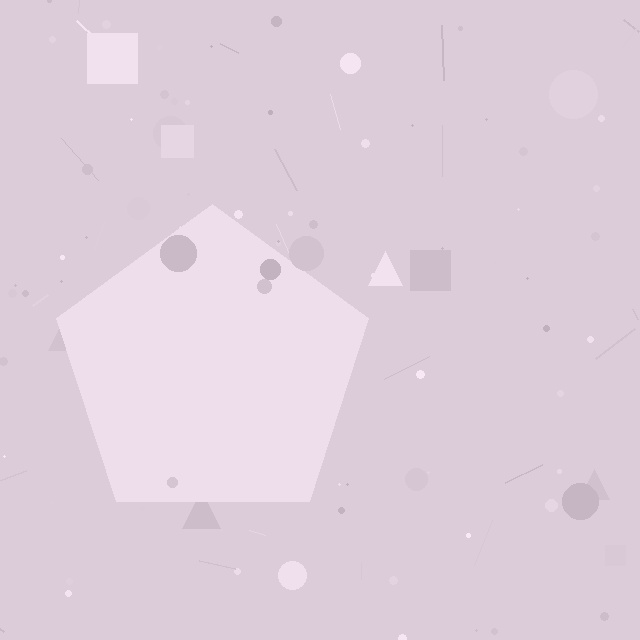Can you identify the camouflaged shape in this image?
The camouflaged shape is a pentagon.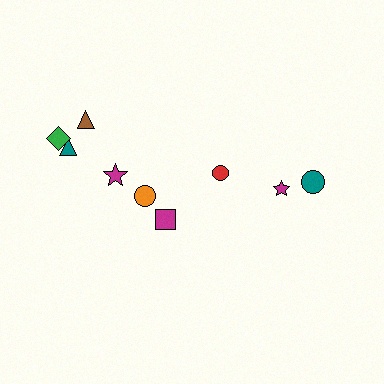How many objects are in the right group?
There are 3 objects.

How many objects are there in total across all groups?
There are 9 objects.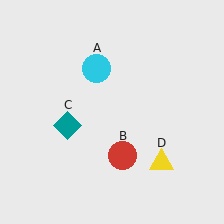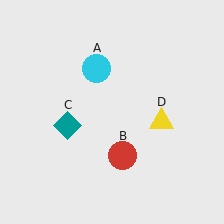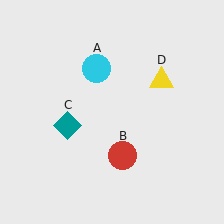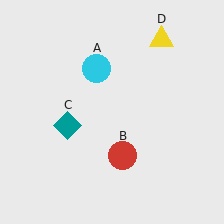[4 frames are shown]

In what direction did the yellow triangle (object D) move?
The yellow triangle (object D) moved up.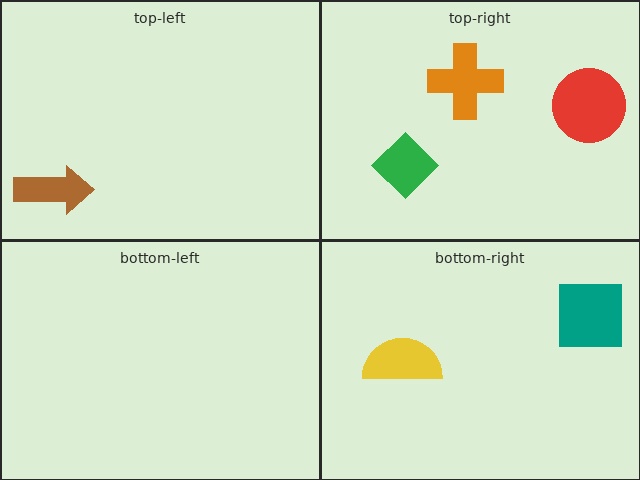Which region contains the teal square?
The bottom-right region.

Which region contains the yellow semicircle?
The bottom-right region.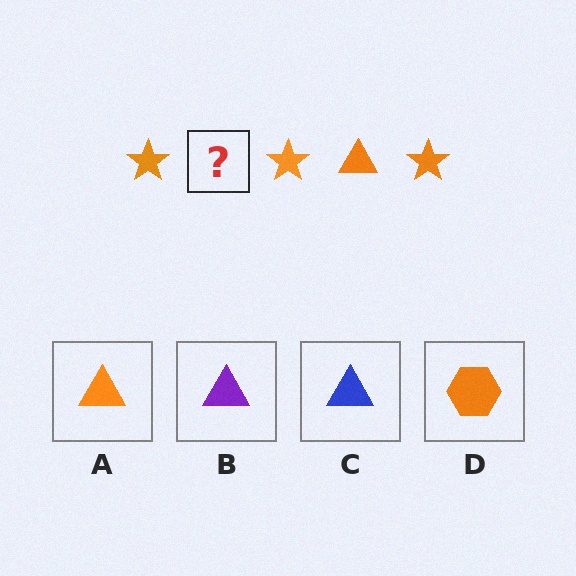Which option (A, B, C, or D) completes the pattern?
A.